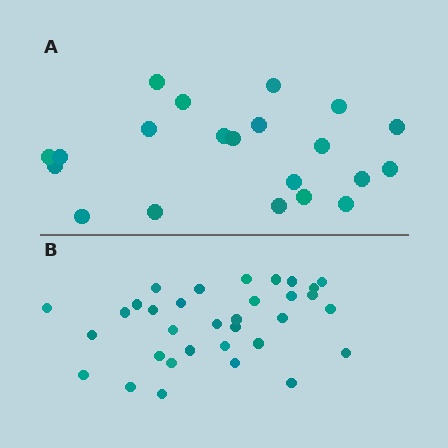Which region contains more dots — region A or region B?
Region B (the bottom region) has more dots.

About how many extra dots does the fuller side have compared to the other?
Region B has roughly 12 or so more dots than region A.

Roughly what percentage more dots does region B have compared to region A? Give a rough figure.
About 55% more.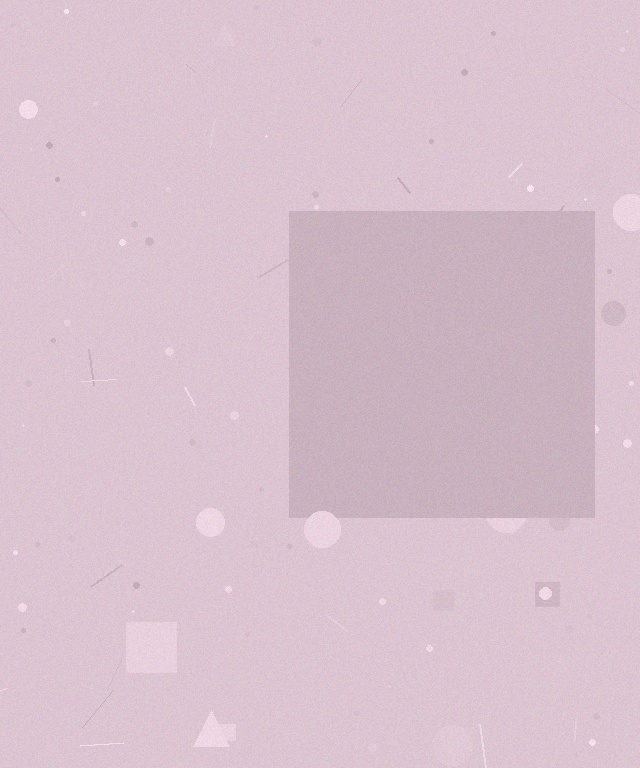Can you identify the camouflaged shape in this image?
The camouflaged shape is a square.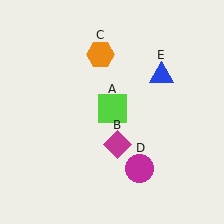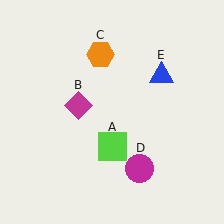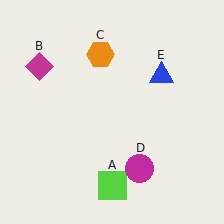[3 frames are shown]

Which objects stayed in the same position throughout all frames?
Orange hexagon (object C) and magenta circle (object D) and blue triangle (object E) remained stationary.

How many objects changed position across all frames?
2 objects changed position: lime square (object A), magenta diamond (object B).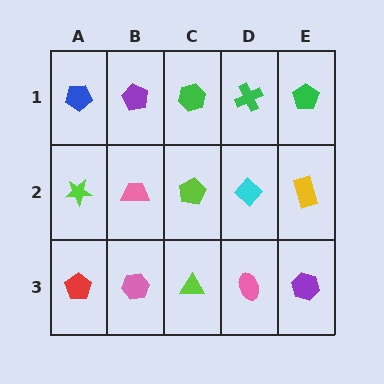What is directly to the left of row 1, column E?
A green cross.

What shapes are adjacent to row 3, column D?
A cyan diamond (row 2, column D), a lime triangle (row 3, column C), a purple hexagon (row 3, column E).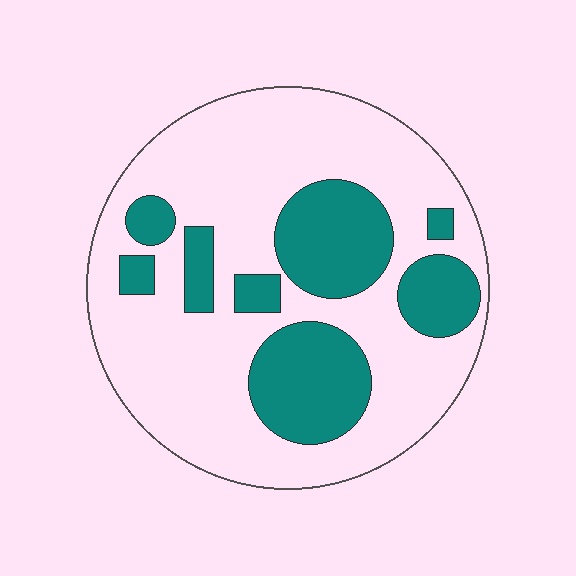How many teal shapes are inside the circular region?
8.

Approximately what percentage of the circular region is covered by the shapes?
Approximately 30%.